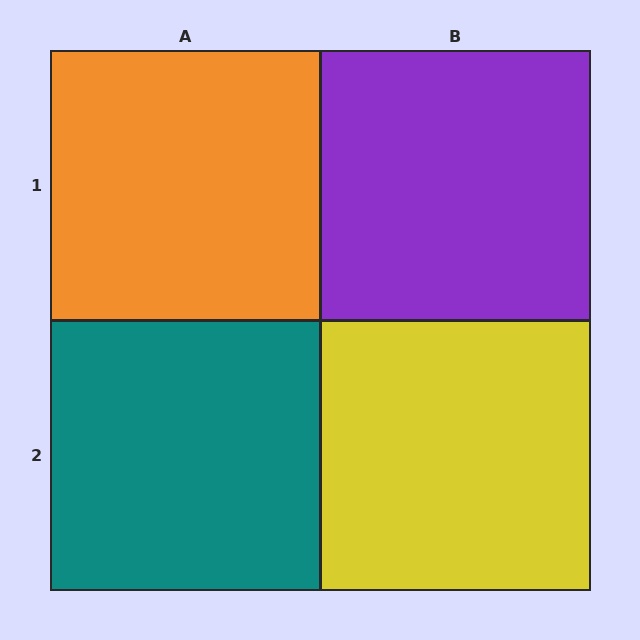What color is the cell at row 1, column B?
Purple.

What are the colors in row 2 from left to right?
Teal, yellow.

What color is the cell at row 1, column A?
Orange.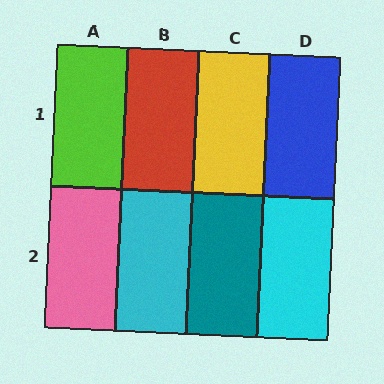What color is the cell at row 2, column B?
Cyan.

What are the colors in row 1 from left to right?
Lime, red, yellow, blue.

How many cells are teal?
1 cell is teal.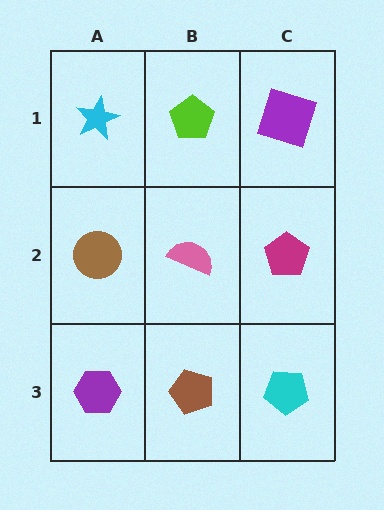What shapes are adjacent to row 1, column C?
A magenta pentagon (row 2, column C), a lime pentagon (row 1, column B).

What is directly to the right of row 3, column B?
A cyan pentagon.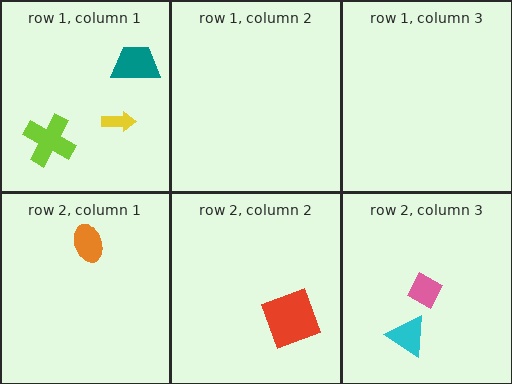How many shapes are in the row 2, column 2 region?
1.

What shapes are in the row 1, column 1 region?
The teal trapezoid, the yellow arrow, the lime cross.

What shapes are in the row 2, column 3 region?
The pink diamond, the cyan triangle.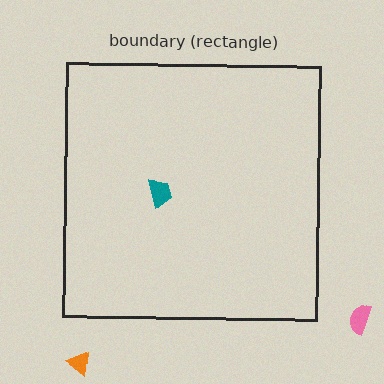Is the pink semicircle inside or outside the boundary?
Outside.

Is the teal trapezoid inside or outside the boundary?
Inside.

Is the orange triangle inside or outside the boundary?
Outside.